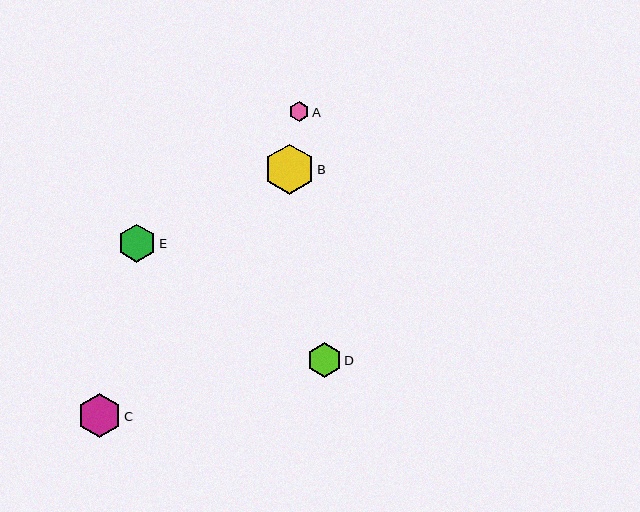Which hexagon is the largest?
Hexagon B is the largest with a size of approximately 50 pixels.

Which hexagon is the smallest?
Hexagon A is the smallest with a size of approximately 20 pixels.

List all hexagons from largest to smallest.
From largest to smallest: B, C, E, D, A.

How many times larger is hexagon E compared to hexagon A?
Hexagon E is approximately 1.9 times the size of hexagon A.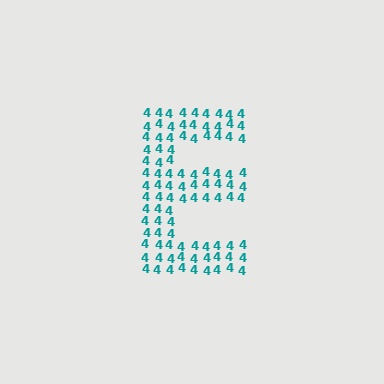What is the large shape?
The large shape is the letter E.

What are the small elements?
The small elements are digit 4's.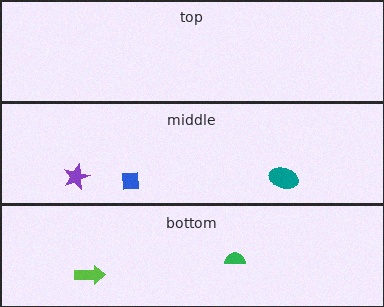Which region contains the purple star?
The middle region.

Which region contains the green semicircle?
The bottom region.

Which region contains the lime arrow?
The bottom region.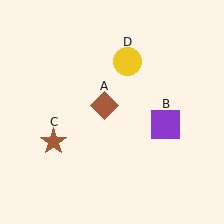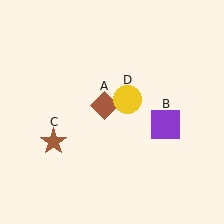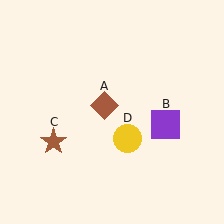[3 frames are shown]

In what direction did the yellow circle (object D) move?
The yellow circle (object D) moved down.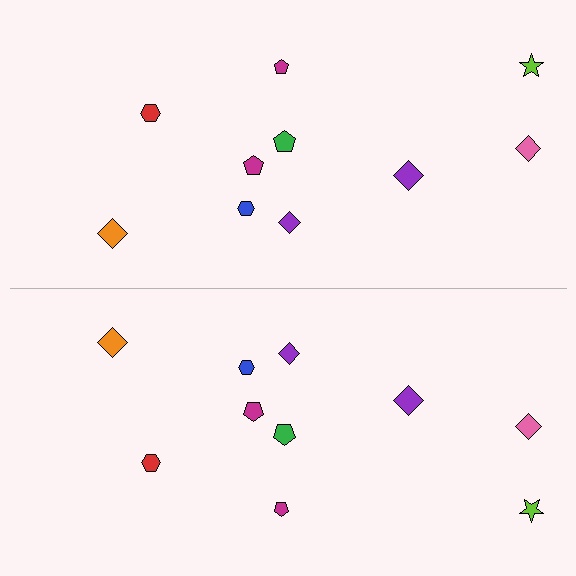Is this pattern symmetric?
Yes, this pattern has bilateral (reflection) symmetry.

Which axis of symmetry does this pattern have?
The pattern has a horizontal axis of symmetry running through the center of the image.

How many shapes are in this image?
There are 20 shapes in this image.